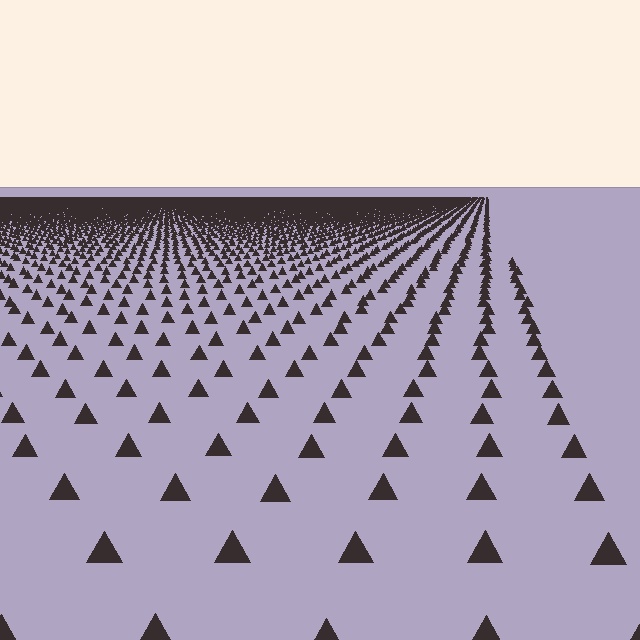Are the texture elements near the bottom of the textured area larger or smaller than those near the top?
Larger. Near the bottom, elements are closer to the viewer and appear at a bigger on-screen size.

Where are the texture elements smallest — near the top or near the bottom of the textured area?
Near the top.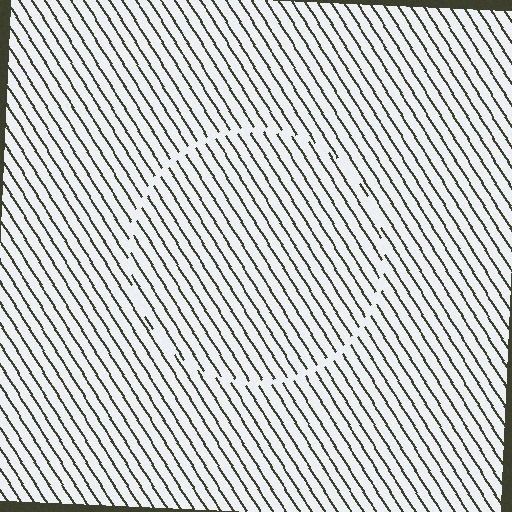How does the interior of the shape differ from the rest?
The interior of the shape contains the same grating, shifted by half a period — the contour is defined by the phase discontinuity where line-ends from the inner and outer gratings abut.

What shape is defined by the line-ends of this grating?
An illusory circle. The interior of the shape contains the same grating, shifted by half a period — the contour is defined by the phase discontinuity where line-ends from the inner and outer gratings abut.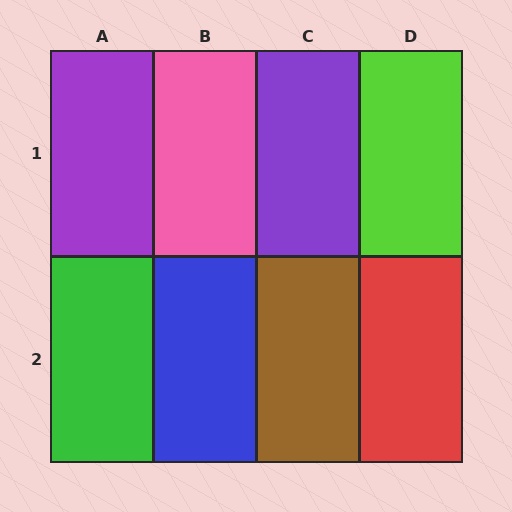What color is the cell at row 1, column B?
Pink.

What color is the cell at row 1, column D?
Lime.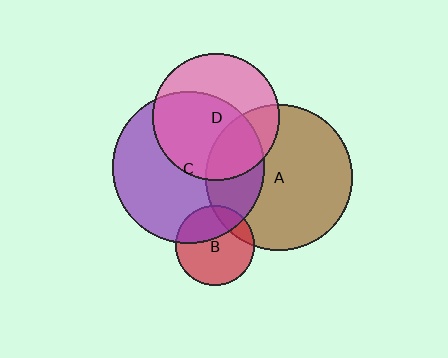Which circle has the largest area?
Circle C (purple).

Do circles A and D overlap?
Yes.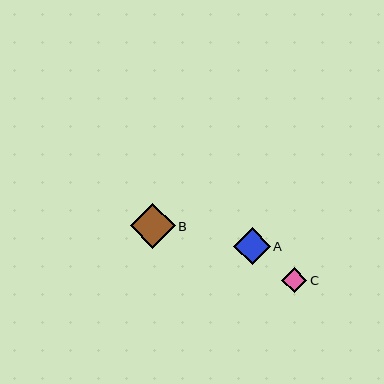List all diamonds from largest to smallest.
From largest to smallest: B, A, C.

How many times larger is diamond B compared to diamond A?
Diamond B is approximately 1.2 times the size of diamond A.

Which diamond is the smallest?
Diamond C is the smallest with a size of approximately 25 pixels.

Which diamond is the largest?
Diamond B is the largest with a size of approximately 45 pixels.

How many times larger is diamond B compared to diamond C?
Diamond B is approximately 1.8 times the size of diamond C.